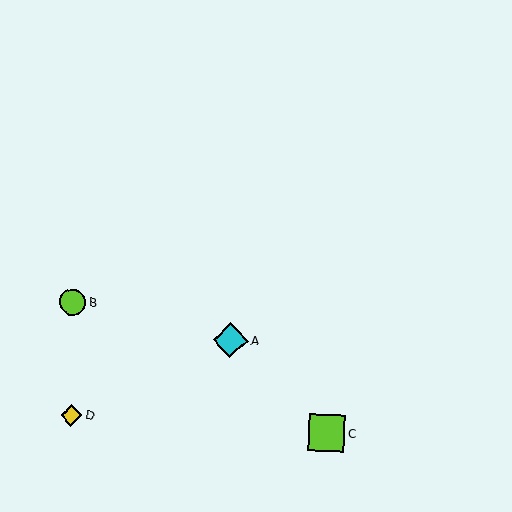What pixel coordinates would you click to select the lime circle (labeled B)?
Click at (73, 302) to select the lime circle B.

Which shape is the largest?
The lime square (labeled C) is the largest.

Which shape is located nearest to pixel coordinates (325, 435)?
The lime square (labeled C) at (326, 433) is nearest to that location.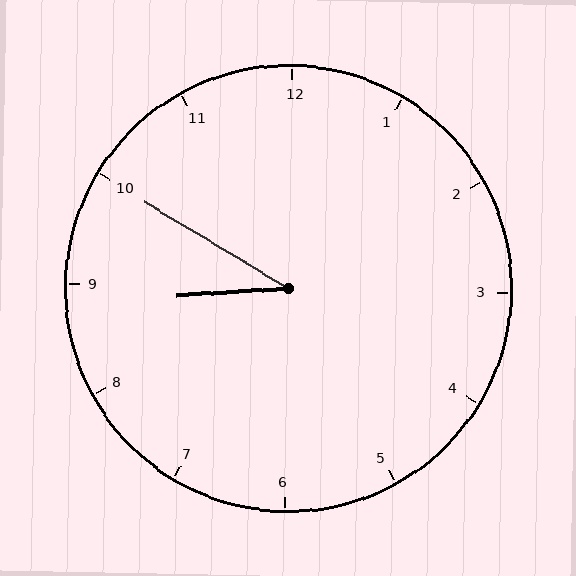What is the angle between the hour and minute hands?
Approximately 35 degrees.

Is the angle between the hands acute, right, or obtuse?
It is acute.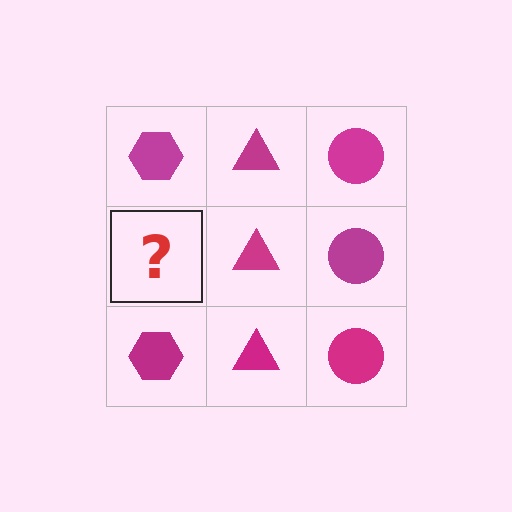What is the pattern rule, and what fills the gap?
The rule is that each column has a consistent shape. The gap should be filled with a magenta hexagon.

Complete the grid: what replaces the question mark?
The question mark should be replaced with a magenta hexagon.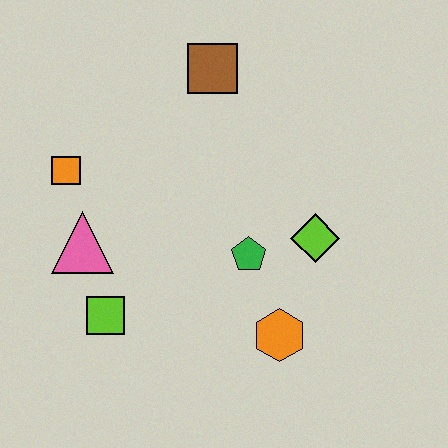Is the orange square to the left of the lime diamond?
Yes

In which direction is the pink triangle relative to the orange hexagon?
The pink triangle is to the left of the orange hexagon.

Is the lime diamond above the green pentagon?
Yes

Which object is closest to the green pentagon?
The lime diamond is closest to the green pentagon.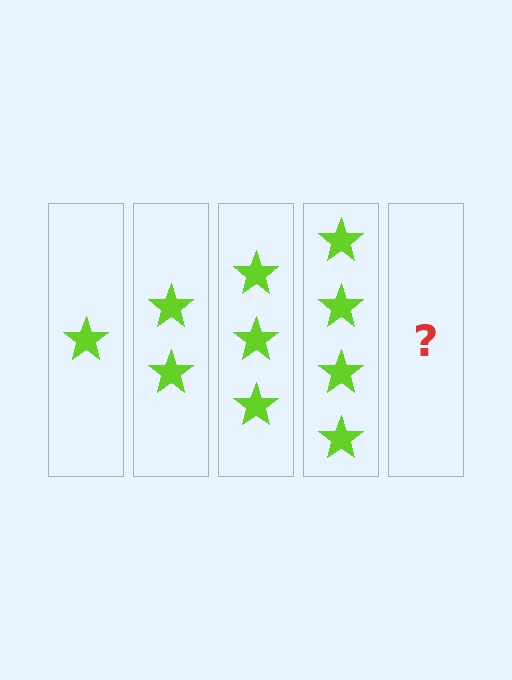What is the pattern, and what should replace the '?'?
The pattern is that each step adds one more star. The '?' should be 5 stars.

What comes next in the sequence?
The next element should be 5 stars.